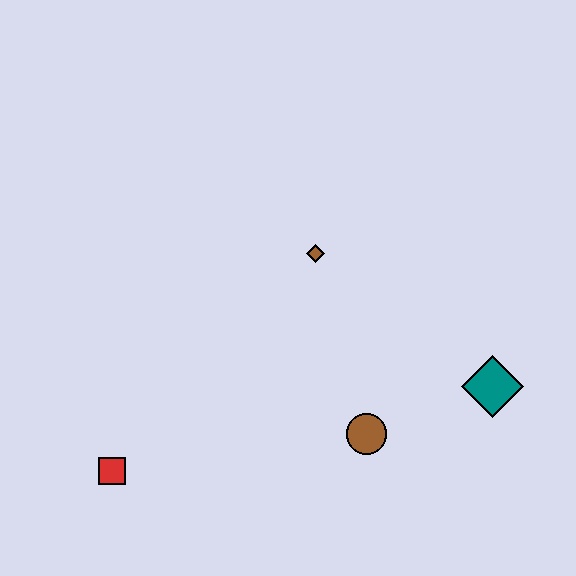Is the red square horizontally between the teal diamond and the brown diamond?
No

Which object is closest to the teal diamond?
The brown circle is closest to the teal diamond.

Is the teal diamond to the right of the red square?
Yes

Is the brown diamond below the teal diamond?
No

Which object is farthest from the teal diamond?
The red square is farthest from the teal diamond.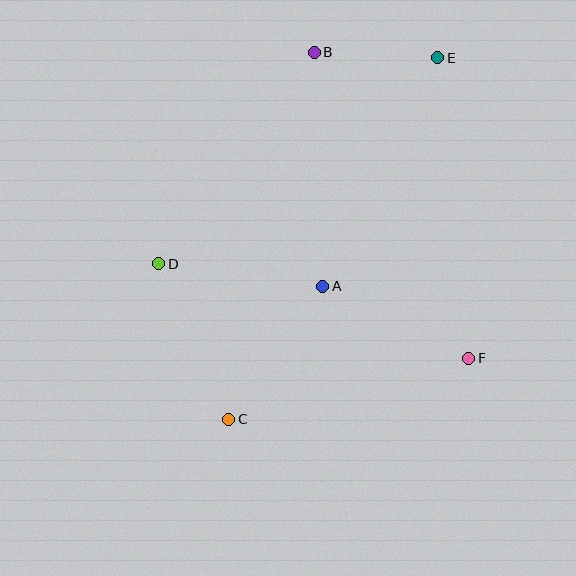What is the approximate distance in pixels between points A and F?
The distance between A and F is approximately 163 pixels.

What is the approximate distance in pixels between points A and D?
The distance between A and D is approximately 165 pixels.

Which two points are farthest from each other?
Points C and E are farthest from each other.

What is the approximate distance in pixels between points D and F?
The distance between D and F is approximately 324 pixels.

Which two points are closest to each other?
Points B and E are closest to each other.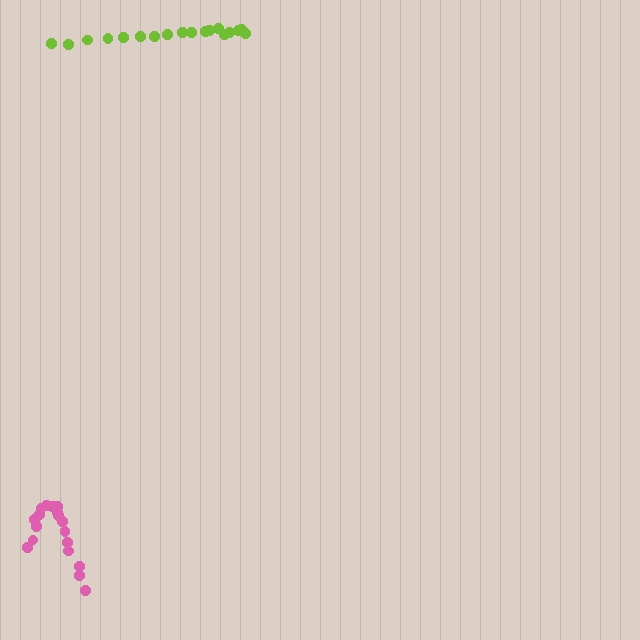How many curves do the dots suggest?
There are 2 distinct paths.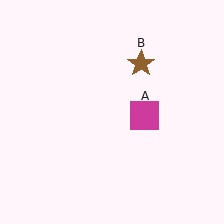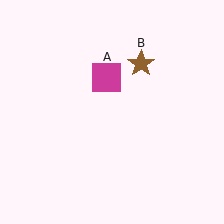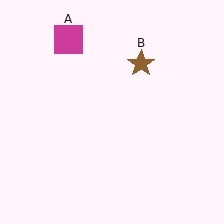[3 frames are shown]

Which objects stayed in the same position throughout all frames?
Brown star (object B) remained stationary.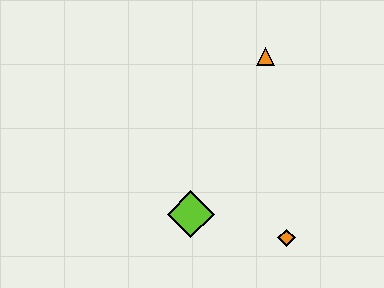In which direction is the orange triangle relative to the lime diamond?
The orange triangle is above the lime diamond.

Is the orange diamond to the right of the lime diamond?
Yes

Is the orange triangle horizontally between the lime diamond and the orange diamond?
Yes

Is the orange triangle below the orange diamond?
No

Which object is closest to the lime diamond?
The orange diamond is closest to the lime diamond.